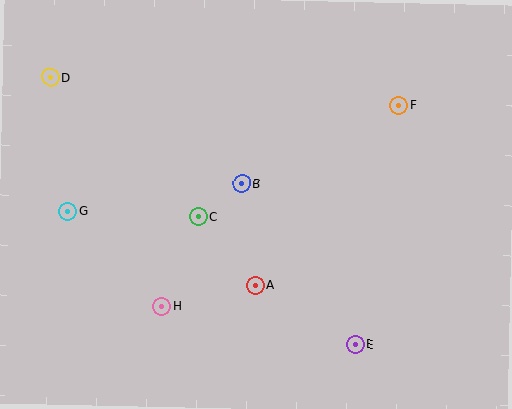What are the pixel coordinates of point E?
Point E is at (355, 345).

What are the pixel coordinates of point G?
Point G is at (68, 211).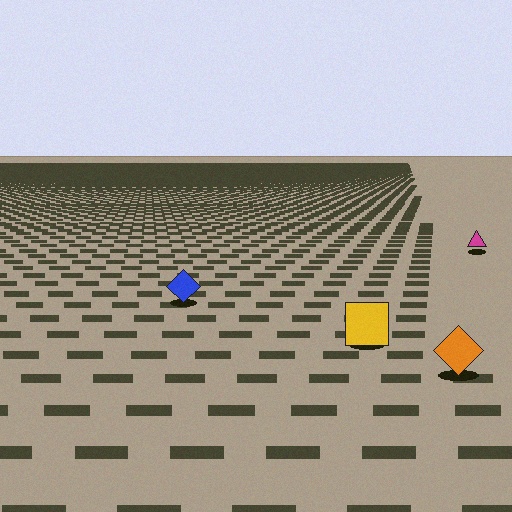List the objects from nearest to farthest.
From nearest to farthest: the orange diamond, the yellow square, the blue diamond, the magenta triangle.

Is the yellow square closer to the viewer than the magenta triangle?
Yes. The yellow square is closer — you can tell from the texture gradient: the ground texture is coarser near it.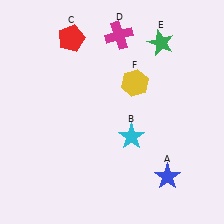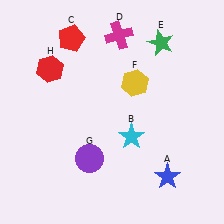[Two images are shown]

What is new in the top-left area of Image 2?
A red hexagon (H) was added in the top-left area of Image 2.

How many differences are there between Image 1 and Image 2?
There are 2 differences between the two images.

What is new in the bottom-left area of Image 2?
A purple circle (G) was added in the bottom-left area of Image 2.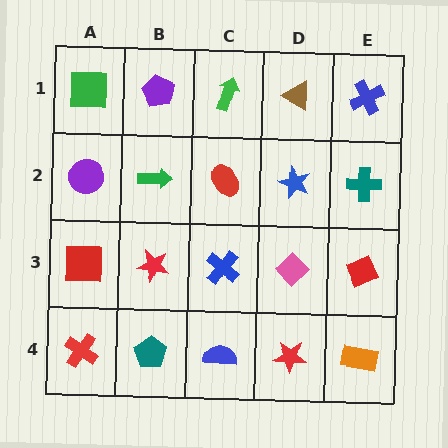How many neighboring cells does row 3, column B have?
4.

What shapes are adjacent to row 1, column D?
A blue star (row 2, column D), a green arrow (row 1, column C), a blue cross (row 1, column E).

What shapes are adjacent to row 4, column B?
A red star (row 3, column B), a red cross (row 4, column A), a blue semicircle (row 4, column C).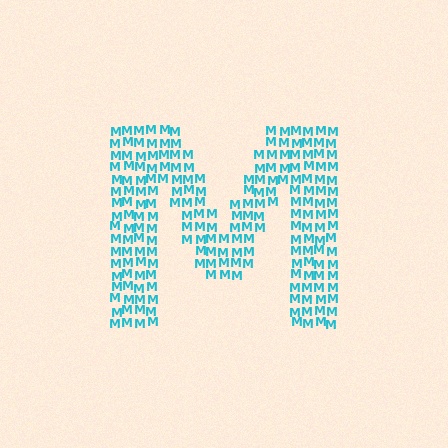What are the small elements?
The small elements are letter M's.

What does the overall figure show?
The overall figure shows the letter M.